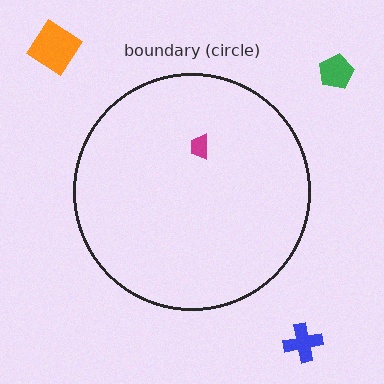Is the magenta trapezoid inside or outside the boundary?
Inside.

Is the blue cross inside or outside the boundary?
Outside.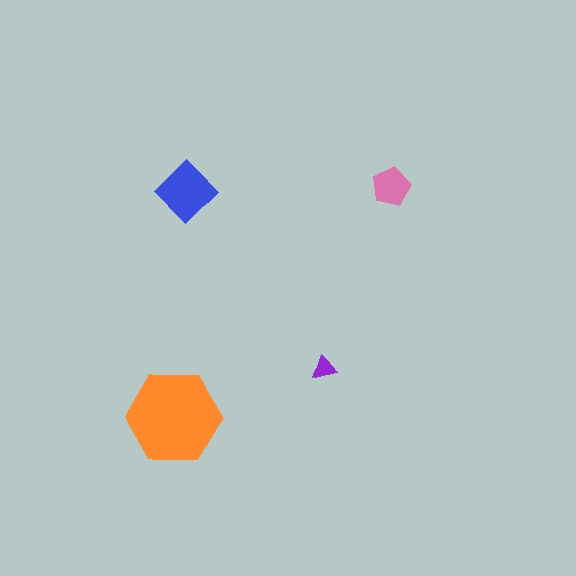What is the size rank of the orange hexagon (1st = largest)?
1st.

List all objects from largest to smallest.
The orange hexagon, the blue diamond, the pink pentagon, the purple triangle.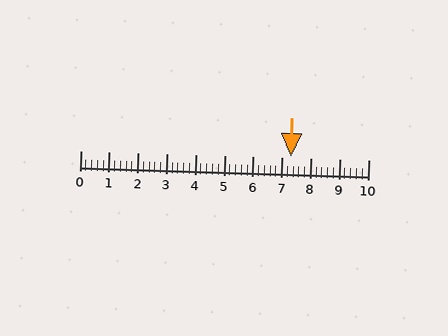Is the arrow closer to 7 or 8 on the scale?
The arrow is closer to 7.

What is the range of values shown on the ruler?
The ruler shows values from 0 to 10.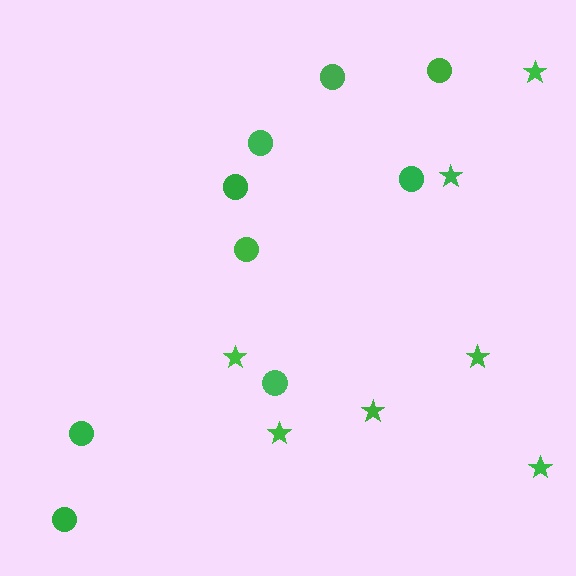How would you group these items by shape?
There are 2 groups: one group of circles (9) and one group of stars (7).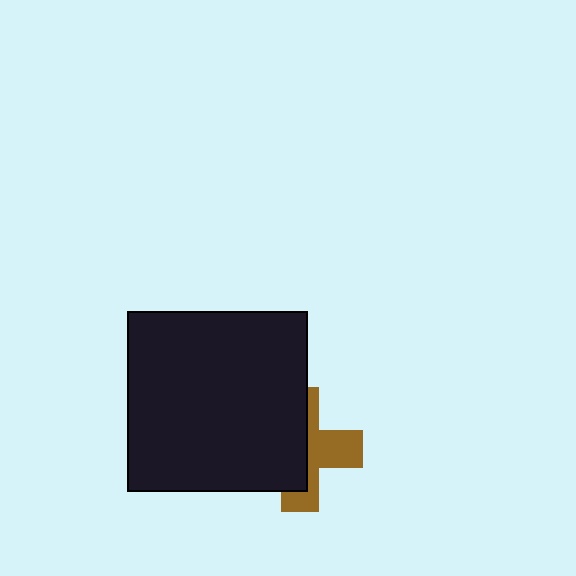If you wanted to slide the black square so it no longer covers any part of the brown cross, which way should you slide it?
Slide it left — that is the most direct way to separate the two shapes.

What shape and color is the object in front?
The object in front is a black square.